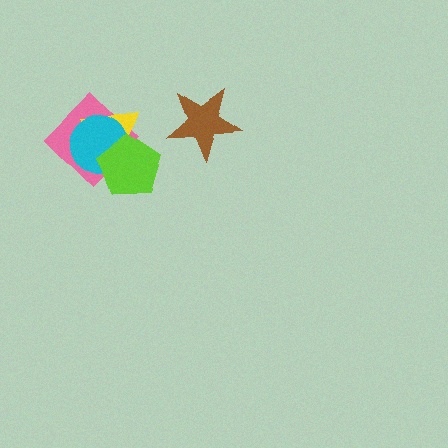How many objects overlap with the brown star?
0 objects overlap with the brown star.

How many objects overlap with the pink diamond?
3 objects overlap with the pink diamond.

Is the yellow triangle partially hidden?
Yes, it is partially covered by another shape.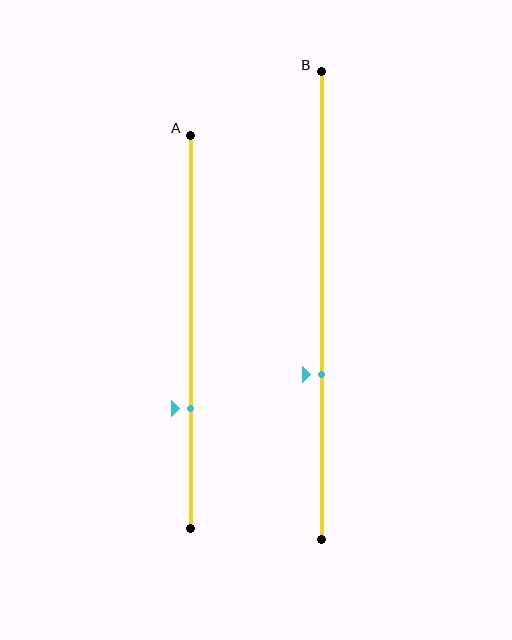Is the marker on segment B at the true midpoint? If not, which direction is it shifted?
No, the marker on segment B is shifted downward by about 15% of the segment length.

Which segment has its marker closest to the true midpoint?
Segment B has its marker closest to the true midpoint.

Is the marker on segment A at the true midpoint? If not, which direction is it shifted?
No, the marker on segment A is shifted downward by about 20% of the segment length.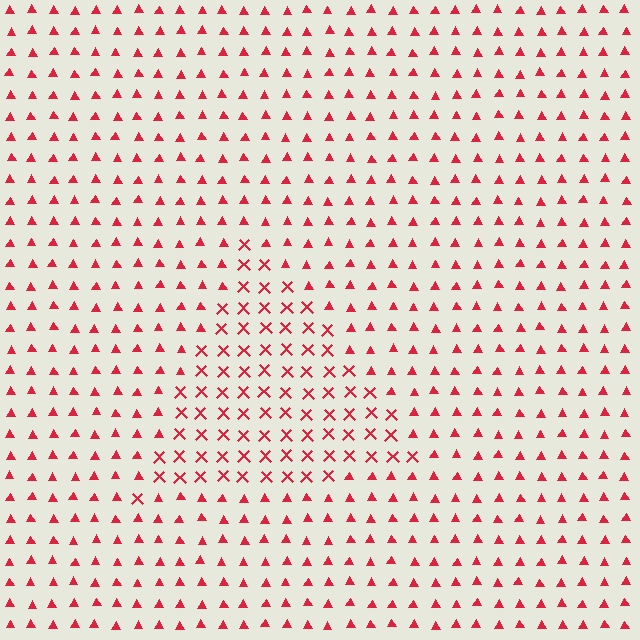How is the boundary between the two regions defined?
The boundary is defined by a change in element shape: X marks inside vs. triangles outside. All elements share the same color and spacing.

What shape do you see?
I see a triangle.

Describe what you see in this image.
The image is filled with small red elements arranged in a uniform grid. A triangle-shaped region contains X marks, while the surrounding area contains triangles. The boundary is defined purely by the change in element shape.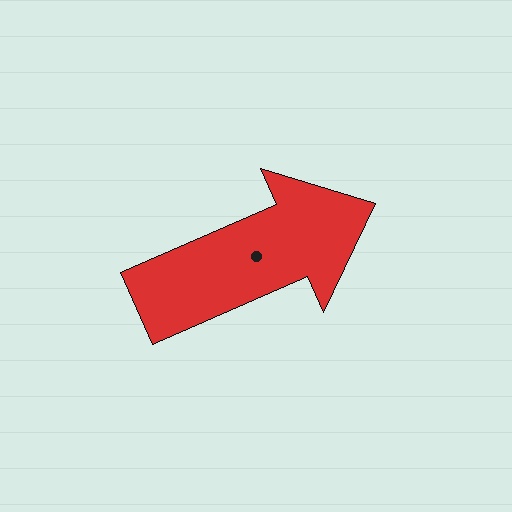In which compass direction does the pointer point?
Northeast.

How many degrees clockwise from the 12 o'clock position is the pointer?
Approximately 66 degrees.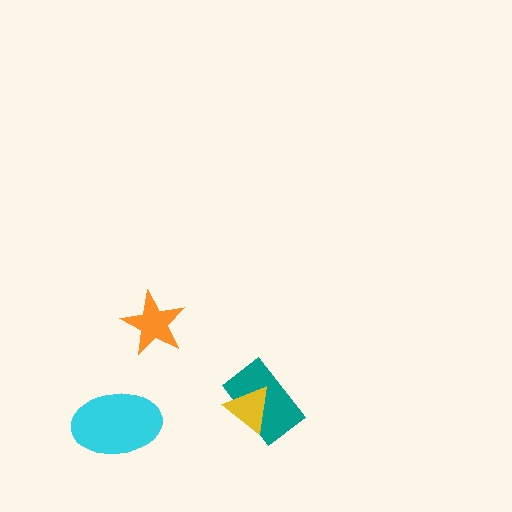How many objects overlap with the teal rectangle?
1 object overlaps with the teal rectangle.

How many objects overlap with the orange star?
0 objects overlap with the orange star.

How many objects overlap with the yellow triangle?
1 object overlaps with the yellow triangle.